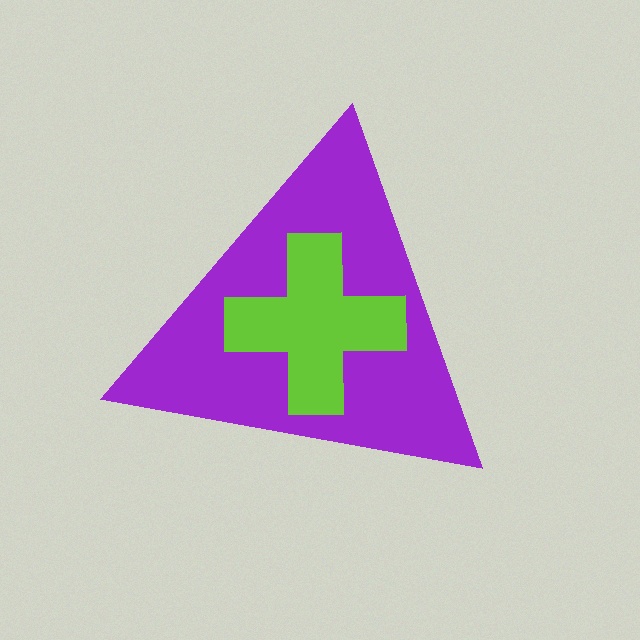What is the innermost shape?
The lime cross.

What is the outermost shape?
The purple triangle.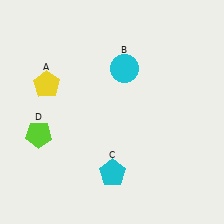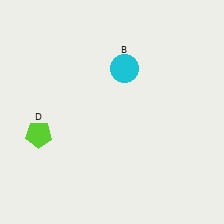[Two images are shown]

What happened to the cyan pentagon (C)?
The cyan pentagon (C) was removed in Image 2. It was in the bottom-right area of Image 1.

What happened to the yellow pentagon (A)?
The yellow pentagon (A) was removed in Image 2. It was in the top-left area of Image 1.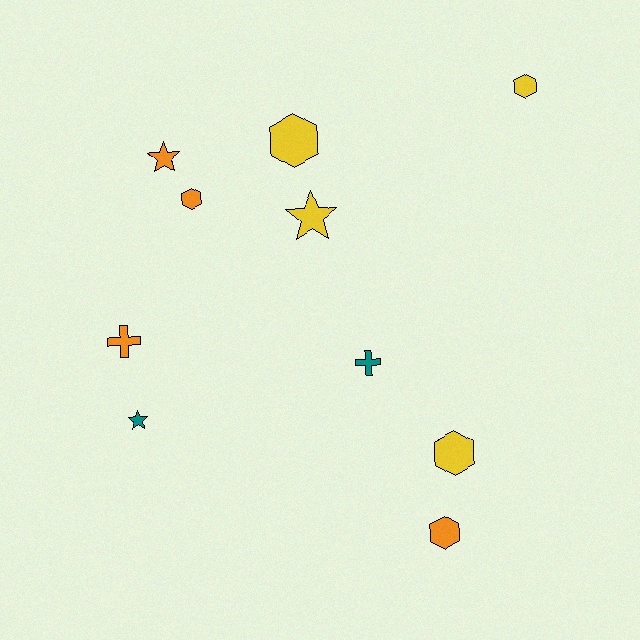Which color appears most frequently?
Orange, with 4 objects.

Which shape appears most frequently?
Hexagon, with 5 objects.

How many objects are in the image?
There are 10 objects.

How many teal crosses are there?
There is 1 teal cross.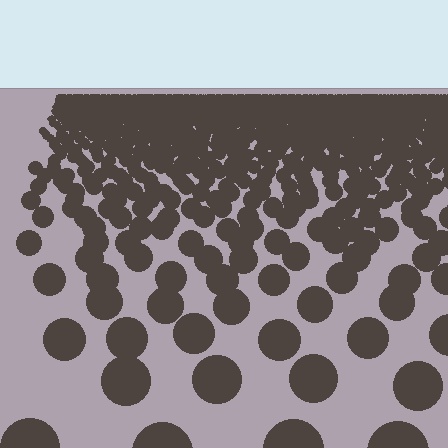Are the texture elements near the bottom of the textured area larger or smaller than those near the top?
Larger. Near the bottom, elements are closer to the viewer and appear at a bigger on-screen size.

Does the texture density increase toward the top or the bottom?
Density increases toward the top.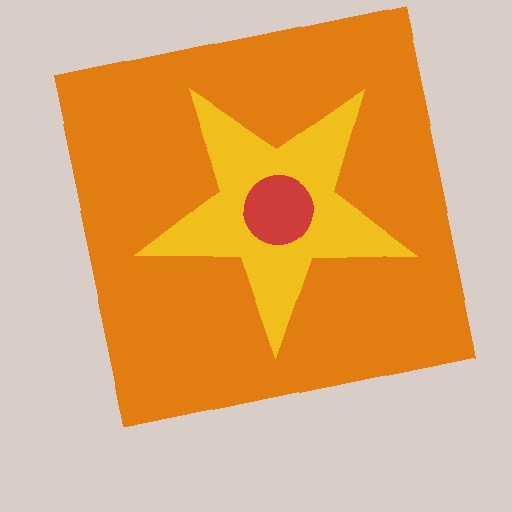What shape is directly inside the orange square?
The yellow star.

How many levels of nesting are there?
3.